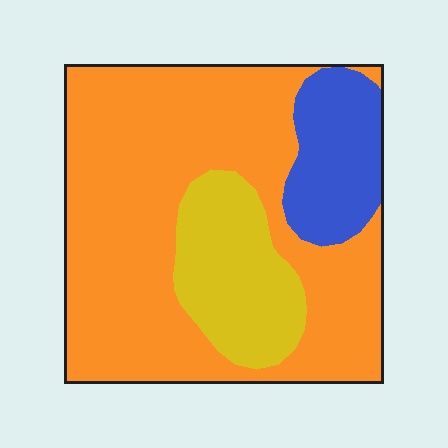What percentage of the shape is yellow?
Yellow takes up about one sixth (1/6) of the shape.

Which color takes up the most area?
Orange, at roughly 65%.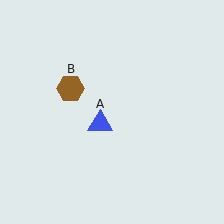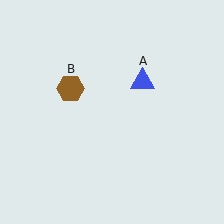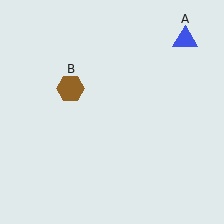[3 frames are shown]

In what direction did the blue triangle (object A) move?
The blue triangle (object A) moved up and to the right.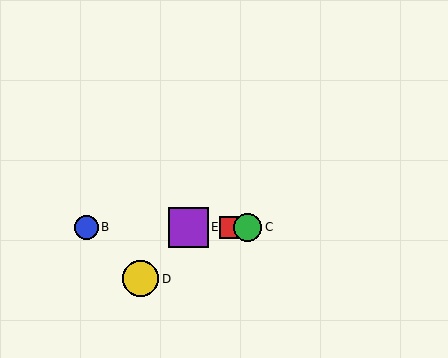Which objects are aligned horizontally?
Objects A, B, C, E are aligned horizontally.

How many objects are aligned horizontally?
4 objects (A, B, C, E) are aligned horizontally.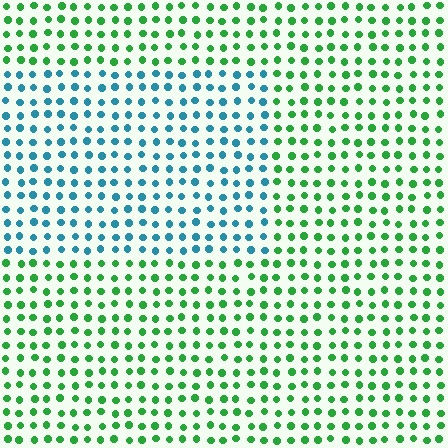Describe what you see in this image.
The image is filled with small green elements in a uniform arrangement. A rectangle-shaped region is visible where the elements are tinted to a slightly different hue, forming a subtle color boundary.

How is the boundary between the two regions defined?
The boundary is defined purely by a slight shift in hue (about 63 degrees). Spacing, size, and orientation are identical on both sides.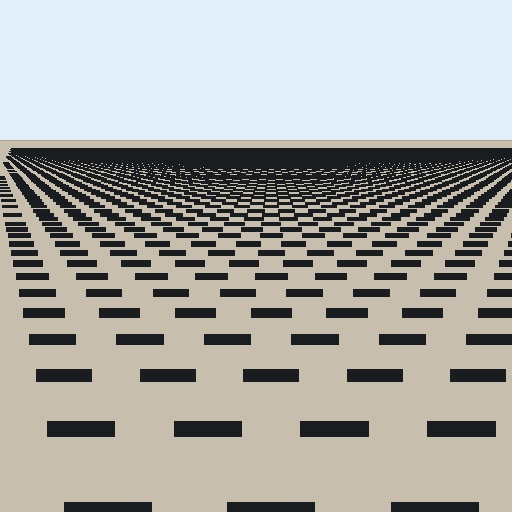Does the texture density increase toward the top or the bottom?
Density increases toward the top.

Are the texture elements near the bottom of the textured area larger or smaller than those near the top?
Larger. Near the bottom, elements are closer to the viewer and appear at a bigger on-screen size.